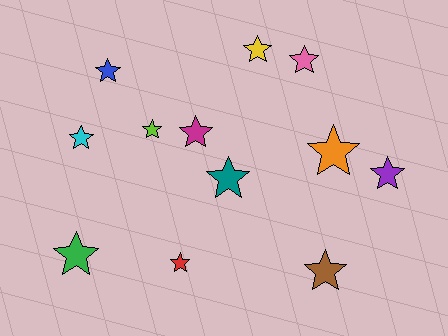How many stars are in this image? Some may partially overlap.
There are 12 stars.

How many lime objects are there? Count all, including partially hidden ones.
There is 1 lime object.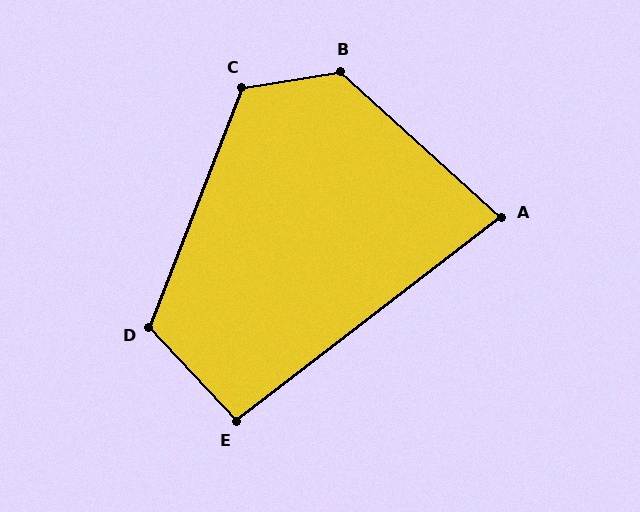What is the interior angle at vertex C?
Approximately 120 degrees (obtuse).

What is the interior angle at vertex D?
Approximately 116 degrees (obtuse).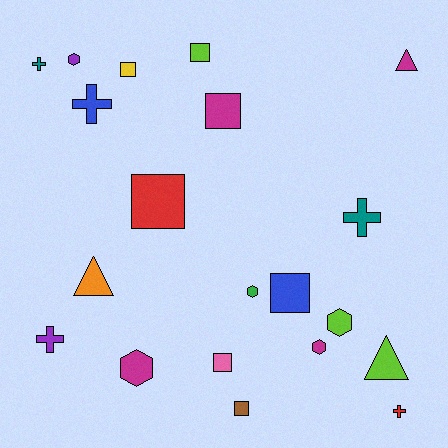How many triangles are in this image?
There are 3 triangles.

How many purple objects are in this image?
There are 2 purple objects.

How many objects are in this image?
There are 20 objects.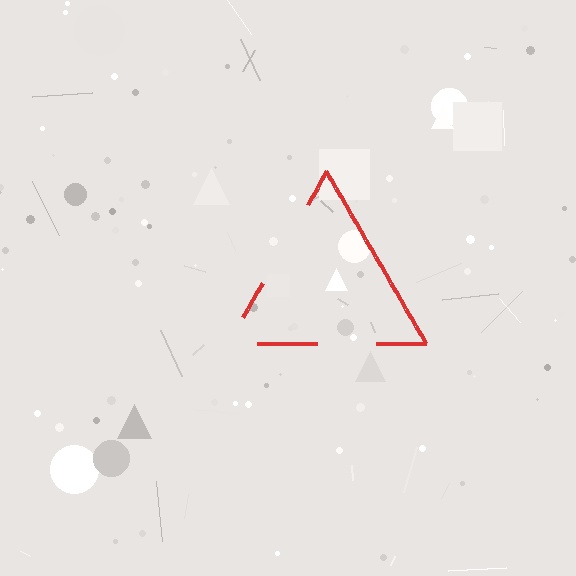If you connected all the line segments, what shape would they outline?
They would outline a triangle.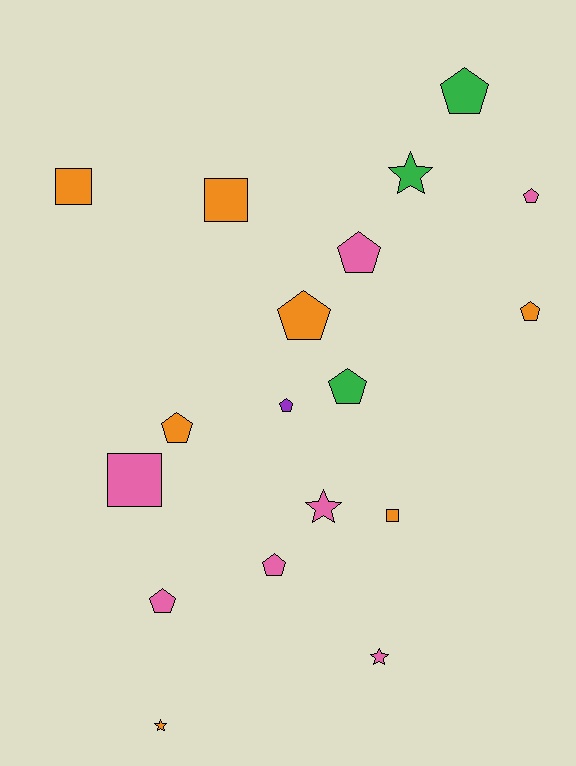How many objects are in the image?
There are 18 objects.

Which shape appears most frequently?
Pentagon, with 10 objects.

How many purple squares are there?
There are no purple squares.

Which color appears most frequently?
Pink, with 7 objects.